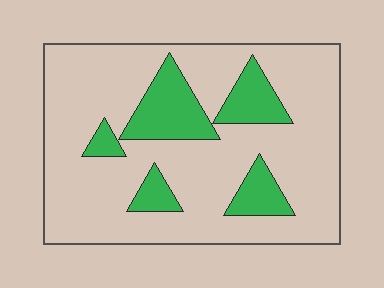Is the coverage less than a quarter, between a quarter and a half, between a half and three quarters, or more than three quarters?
Less than a quarter.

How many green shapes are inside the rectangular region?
5.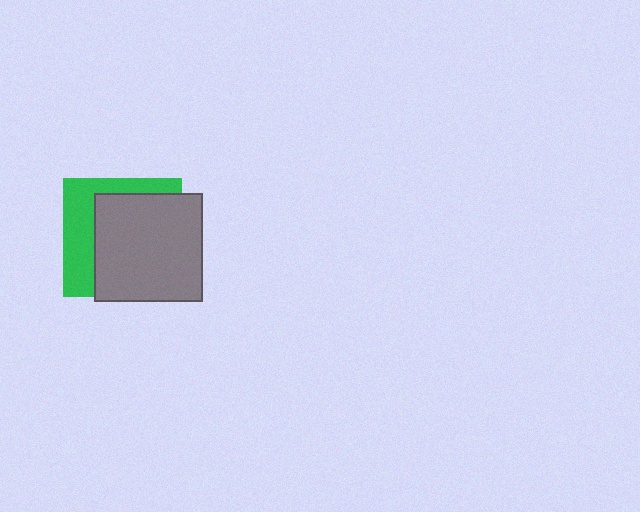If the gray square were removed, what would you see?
You would see the complete green square.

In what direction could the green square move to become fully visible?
The green square could move left. That would shift it out from behind the gray square entirely.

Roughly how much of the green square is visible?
A small part of it is visible (roughly 35%).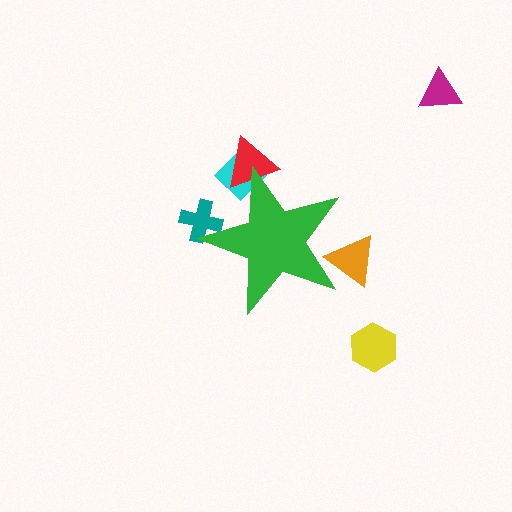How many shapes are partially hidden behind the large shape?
4 shapes are partially hidden.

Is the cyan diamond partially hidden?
Yes, the cyan diamond is partially hidden behind the green star.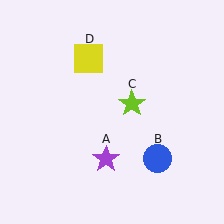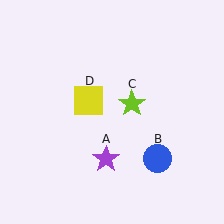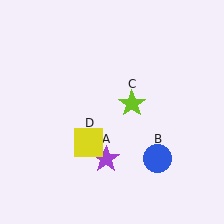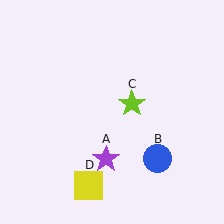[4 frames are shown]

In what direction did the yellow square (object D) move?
The yellow square (object D) moved down.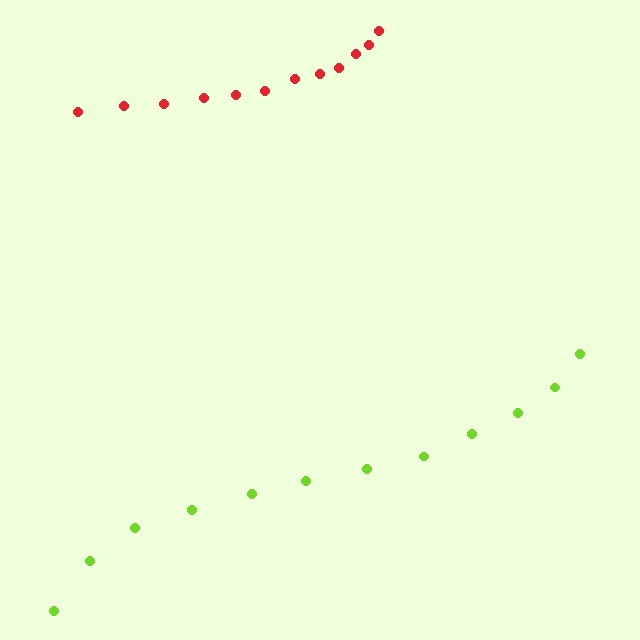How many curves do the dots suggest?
There are 2 distinct paths.